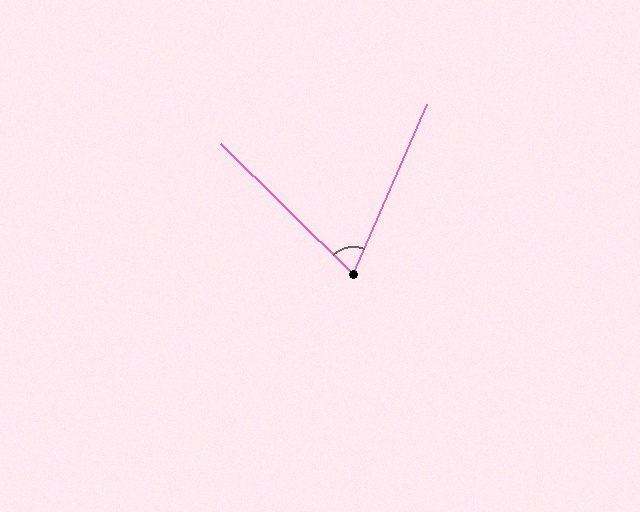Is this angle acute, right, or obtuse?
It is acute.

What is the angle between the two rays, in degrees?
Approximately 69 degrees.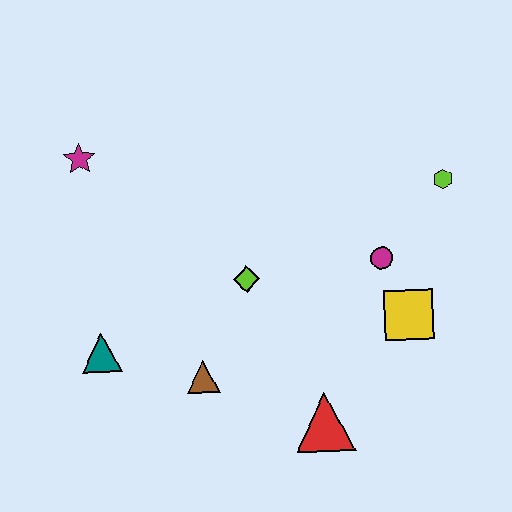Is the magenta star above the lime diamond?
Yes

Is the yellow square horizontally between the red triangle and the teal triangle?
No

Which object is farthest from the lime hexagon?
The teal triangle is farthest from the lime hexagon.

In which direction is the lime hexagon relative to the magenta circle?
The lime hexagon is above the magenta circle.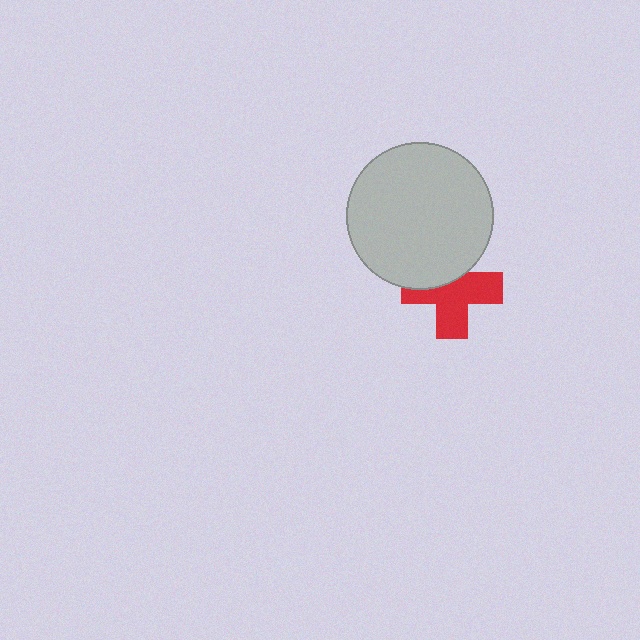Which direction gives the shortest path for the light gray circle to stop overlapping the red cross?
Moving up gives the shortest separation.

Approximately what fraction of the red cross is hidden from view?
Roughly 37% of the red cross is hidden behind the light gray circle.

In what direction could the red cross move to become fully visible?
The red cross could move down. That would shift it out from behind the light gray circle entirely.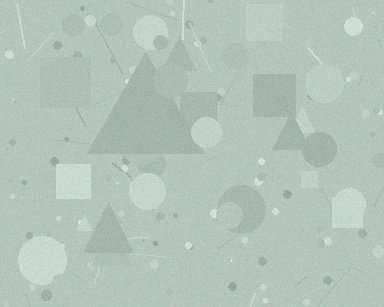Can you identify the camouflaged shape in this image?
The camouflaged shape is a triangle.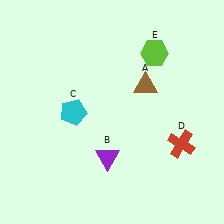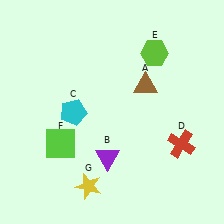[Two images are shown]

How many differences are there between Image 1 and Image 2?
There are 2 differences between the two images.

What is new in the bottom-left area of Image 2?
A lime square (F) was added in the bottom-left area of Image 2.